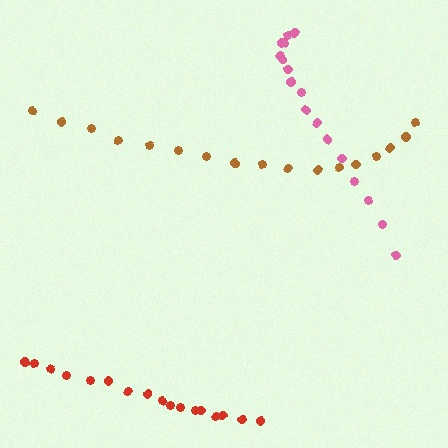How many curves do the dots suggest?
There are 3 distinct paths.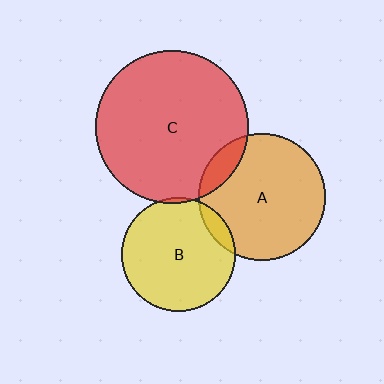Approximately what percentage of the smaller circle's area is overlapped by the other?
Approximately 10%.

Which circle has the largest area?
Circle C (red).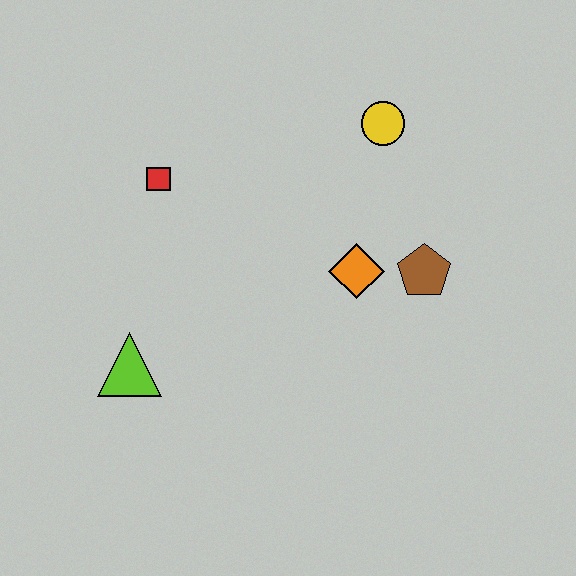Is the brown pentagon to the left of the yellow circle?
No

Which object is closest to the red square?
The lime triangle is closest to the red square.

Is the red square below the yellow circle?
Yes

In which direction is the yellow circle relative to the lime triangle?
The yellow circle is to the right of the lime triangle.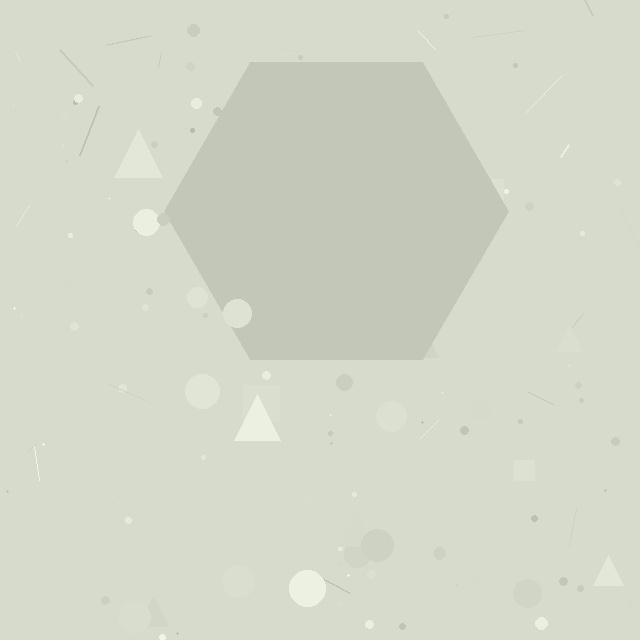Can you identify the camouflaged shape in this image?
The camouflaged shape is a hexagon.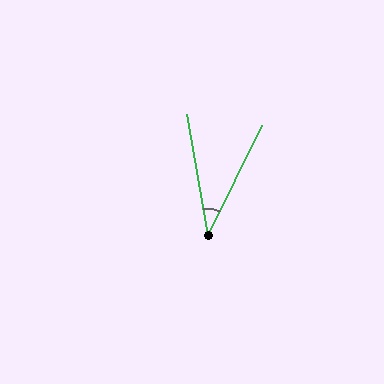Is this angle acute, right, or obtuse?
It is acute.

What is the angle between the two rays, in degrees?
Approximately 36 degrees.